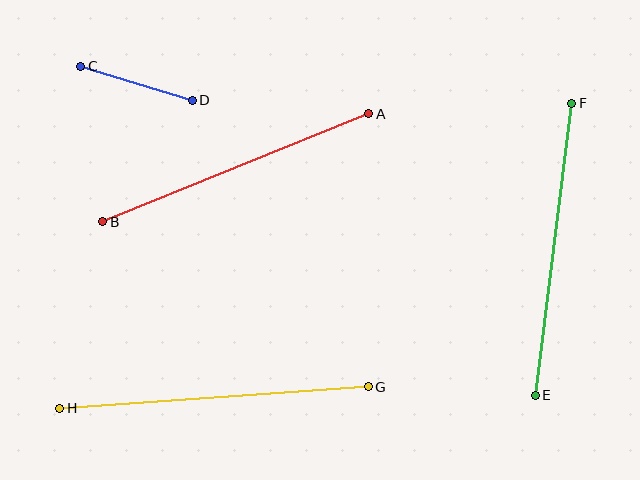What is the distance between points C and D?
The distance is approximately 117 pixels.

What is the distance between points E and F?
The distance is approximately 294 pixels.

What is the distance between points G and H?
The distance is approximately 309 pixels.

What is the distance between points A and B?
The distance is approximately 287 pixels.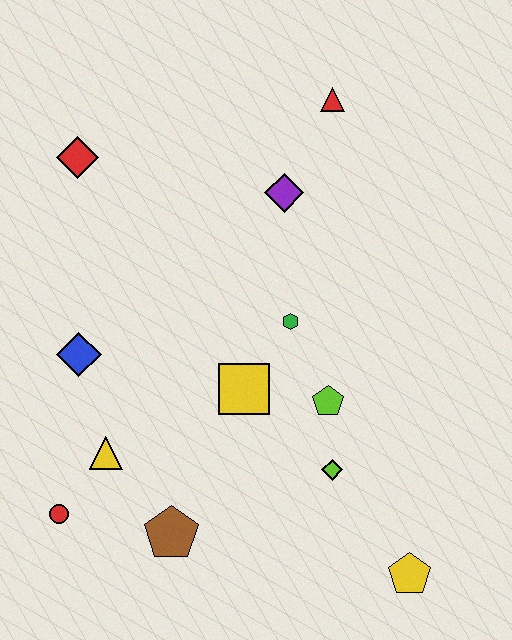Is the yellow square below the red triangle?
Yes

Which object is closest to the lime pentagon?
The lime diamond is closest to the lime pentagon.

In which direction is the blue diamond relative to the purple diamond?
The blue diamond is to the left of the purple diamond.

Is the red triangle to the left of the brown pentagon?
No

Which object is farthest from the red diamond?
The yellow pentagon is farthest from the red diamond.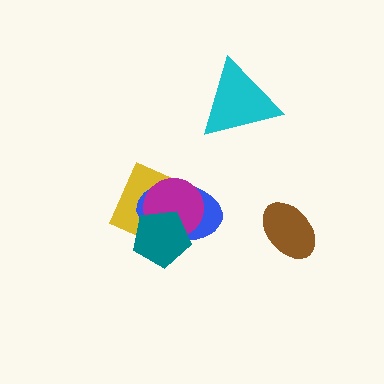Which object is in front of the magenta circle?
The teal pentagon is in front of the magenta circle.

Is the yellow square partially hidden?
Yes, it is partially covered by another shape.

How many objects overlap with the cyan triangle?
0 objects overlap with the cyan triangle.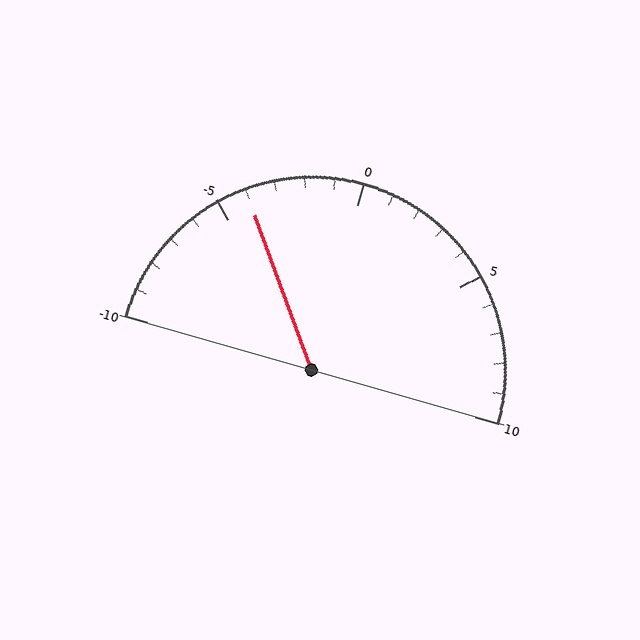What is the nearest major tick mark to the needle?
The nearest major tick mark is -5.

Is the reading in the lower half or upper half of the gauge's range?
The reading is in the lower half of the range (-10 to 10).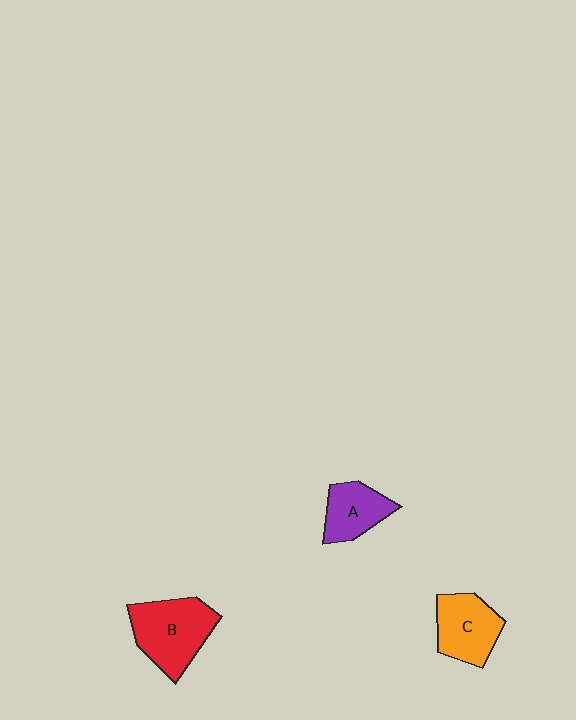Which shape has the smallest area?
Shape A (purple).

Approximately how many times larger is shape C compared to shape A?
Approximately 1.2 times.